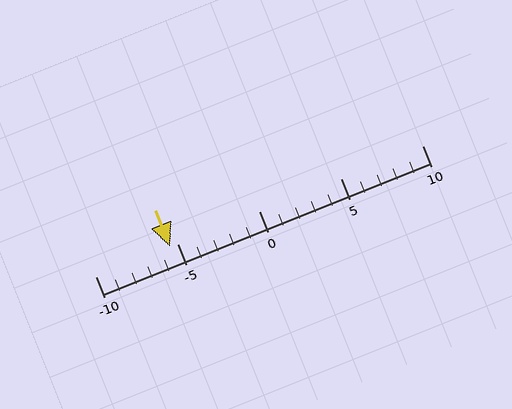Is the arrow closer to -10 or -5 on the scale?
The arrow is closer to -5.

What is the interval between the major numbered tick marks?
The major tick marks are spaced 5 units apart.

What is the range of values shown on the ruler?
The ruler shows values from -10 to 10.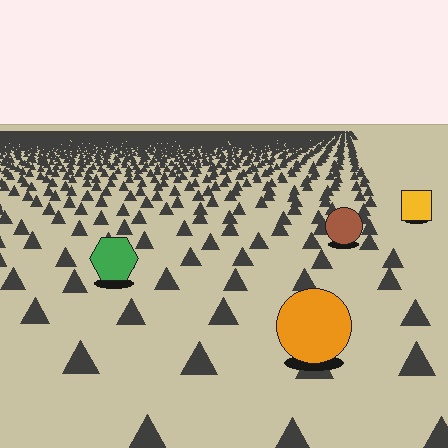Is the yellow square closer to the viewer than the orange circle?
No. The orange circle is closer — you can tell from the texture gradient: the ground texture is coarser near it.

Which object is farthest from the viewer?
The yellow square is farthest from the viewer. It appears smaller and the ground texture around it is denser.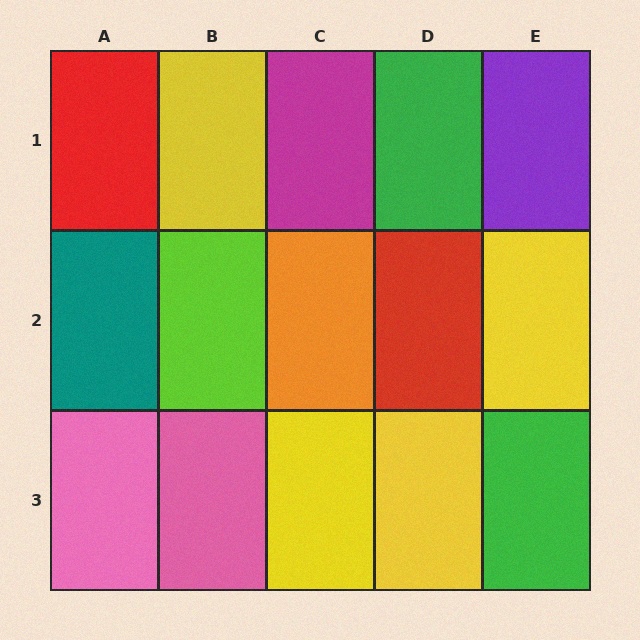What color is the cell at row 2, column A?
Teal.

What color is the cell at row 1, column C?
Magenta.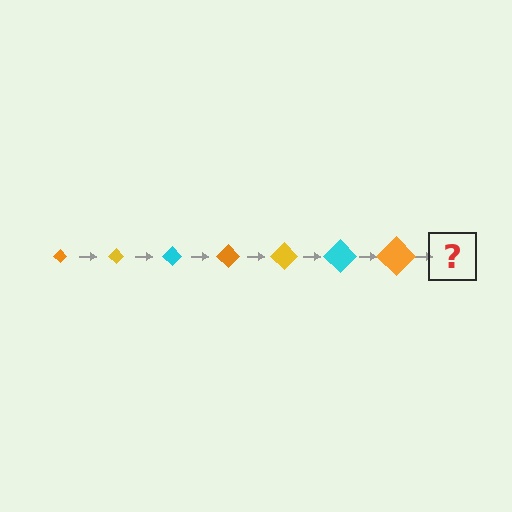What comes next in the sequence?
The next element should be a yellow diamond, larger than the previous one.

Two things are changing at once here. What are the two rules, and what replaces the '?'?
The two rules are that the diamond grows larger each step and the color cycles through orange, yellow, and cyan. The '?' should be a yellow diamond, larger than the previous one.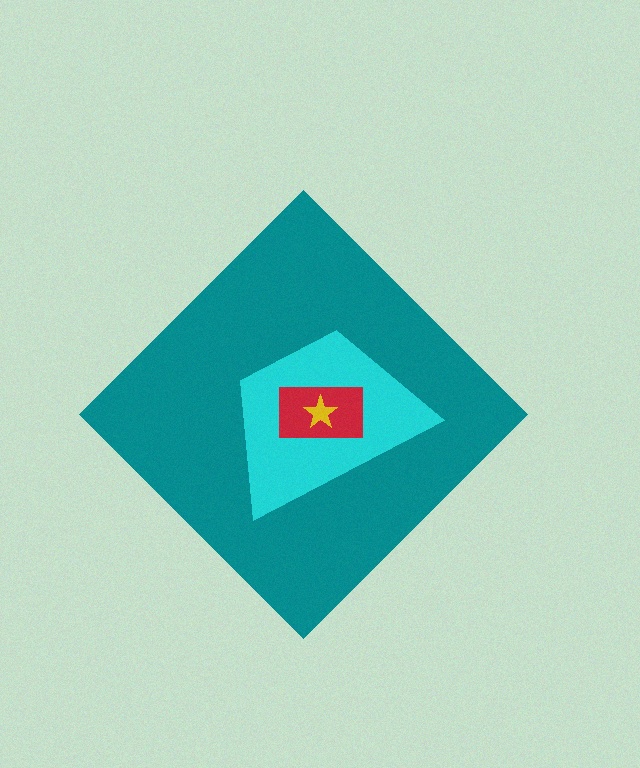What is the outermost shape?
The teal diamond.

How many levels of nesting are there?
4.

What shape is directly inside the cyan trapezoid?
The red rectangle.